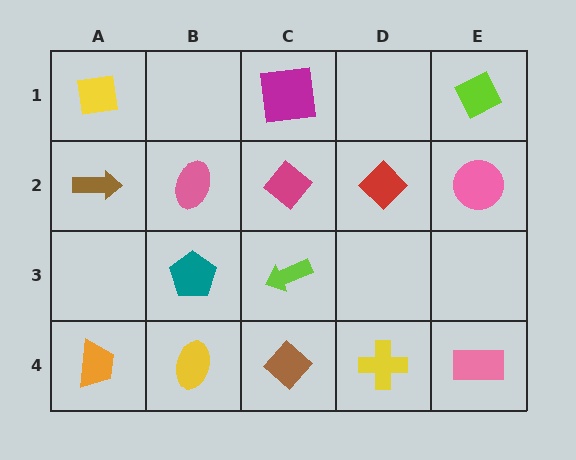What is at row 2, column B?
A pink ellipse.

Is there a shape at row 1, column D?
No, that cell is empty.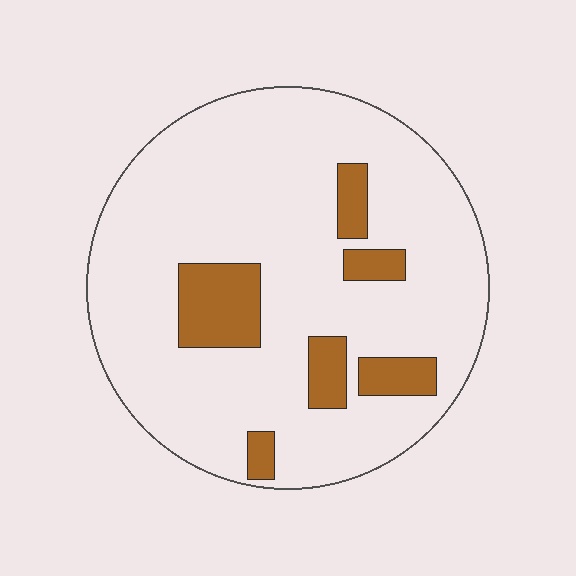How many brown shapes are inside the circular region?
6.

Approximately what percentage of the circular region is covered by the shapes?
Approximately 15%.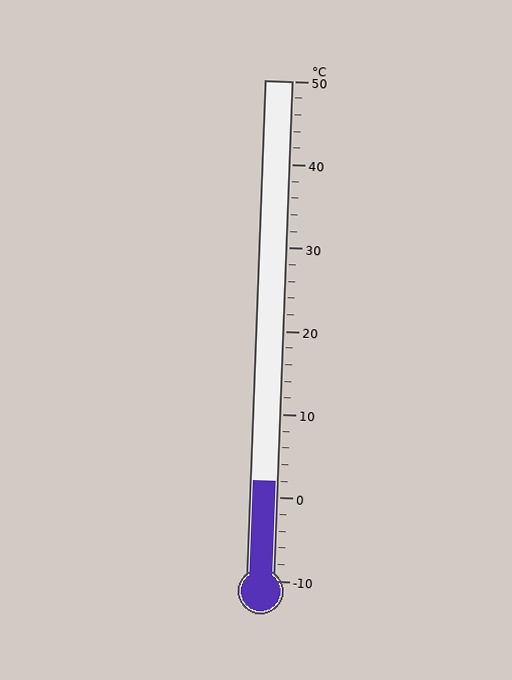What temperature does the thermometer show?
The thermometer shows approximately 2°C.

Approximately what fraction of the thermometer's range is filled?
The thermometer is filled to approximately 20% of its range.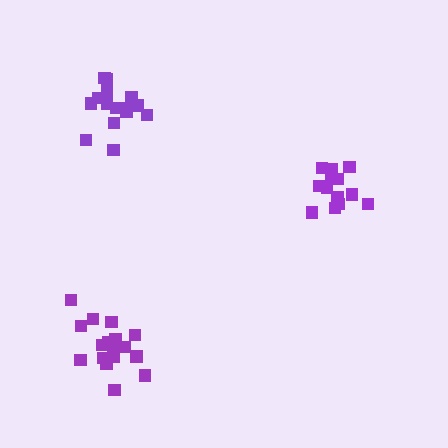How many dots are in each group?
Group 1: 15 dots, Group 2: 13 dots, Group 3: 17 dots (45 total).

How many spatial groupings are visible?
There are 3 spatial groupings.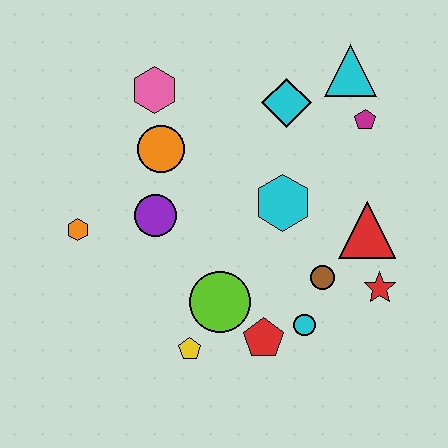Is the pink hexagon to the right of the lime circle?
No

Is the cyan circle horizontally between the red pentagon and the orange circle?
No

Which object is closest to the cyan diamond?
The cyan triangle is closest to the cyan diamond.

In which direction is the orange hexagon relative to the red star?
The orange hexagon is to the left of the red star.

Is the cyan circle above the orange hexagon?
No